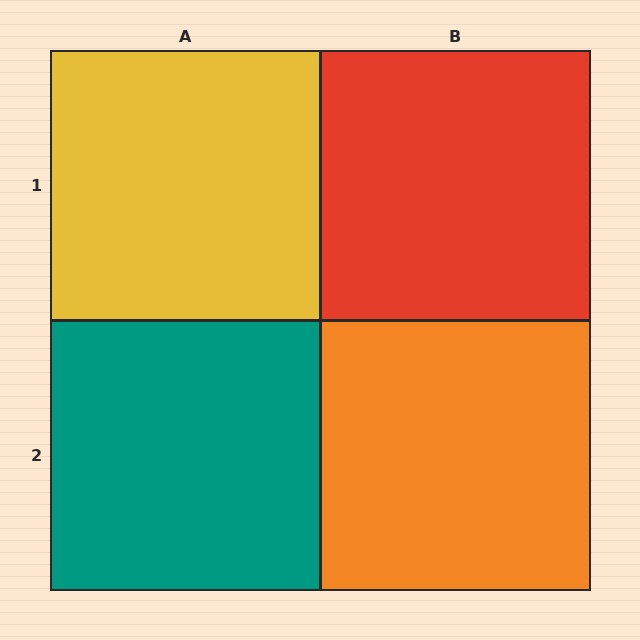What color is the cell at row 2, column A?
Teal.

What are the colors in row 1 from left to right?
Yellow, red.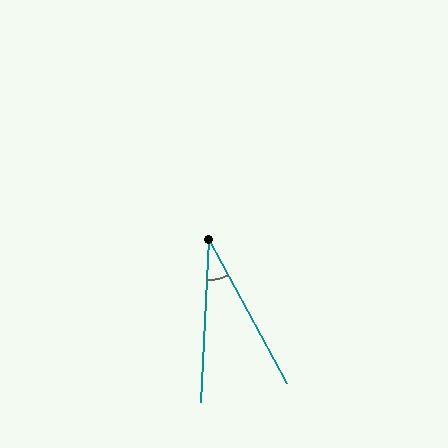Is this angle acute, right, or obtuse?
It is acute.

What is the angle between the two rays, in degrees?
Approximately 31 degrees.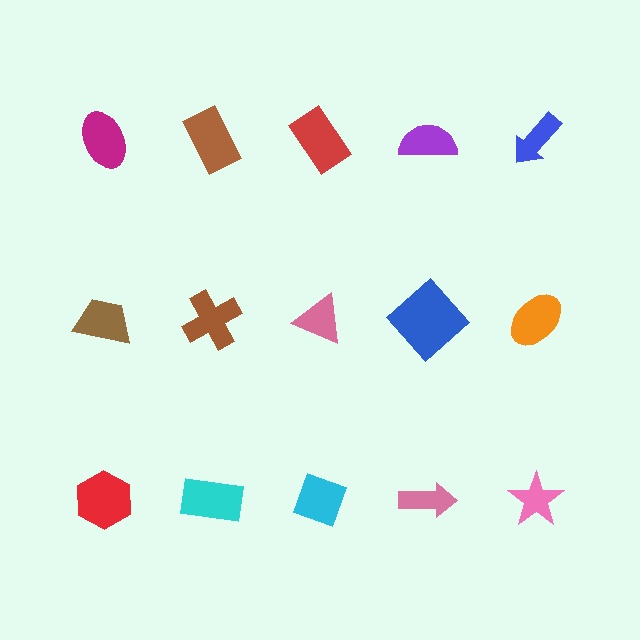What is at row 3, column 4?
A pink arrow.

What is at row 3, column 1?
A red hexagon.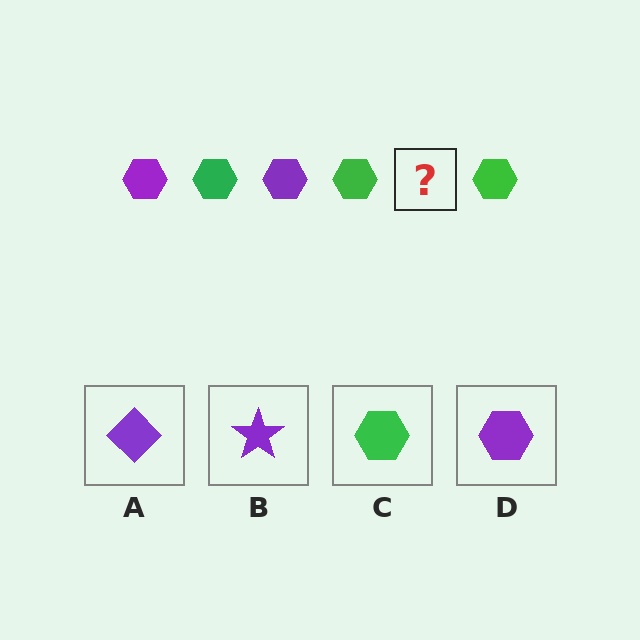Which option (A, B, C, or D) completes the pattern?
D.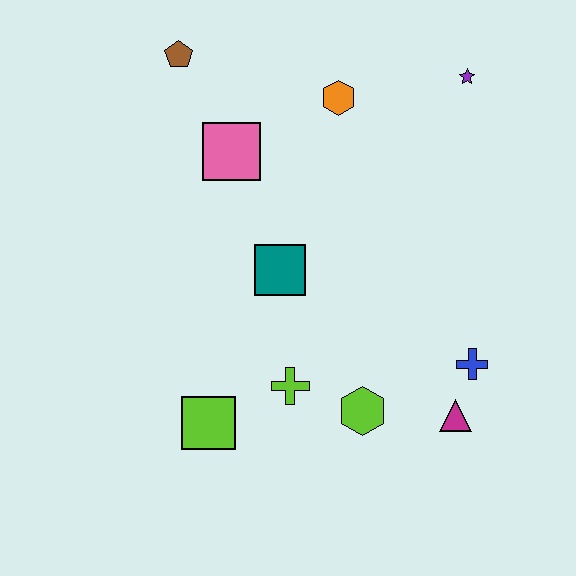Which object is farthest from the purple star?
The lime square is farthest from the purple star.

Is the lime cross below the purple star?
Yes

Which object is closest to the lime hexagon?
The lime cross is closest to the lime hexagon.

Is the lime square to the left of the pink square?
Yes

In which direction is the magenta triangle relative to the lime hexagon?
The magenta triangle is to the right of the lime hexagon.